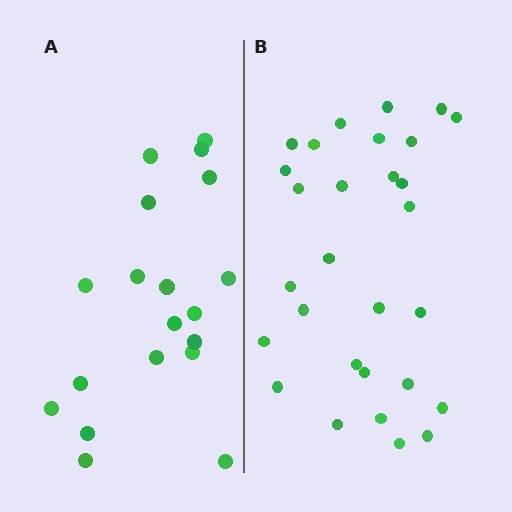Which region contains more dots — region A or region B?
Region B (the right region) has more dots.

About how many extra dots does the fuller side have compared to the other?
Region B has roughly 10 or so more dots than region A.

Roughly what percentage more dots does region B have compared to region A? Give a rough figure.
About 55% more.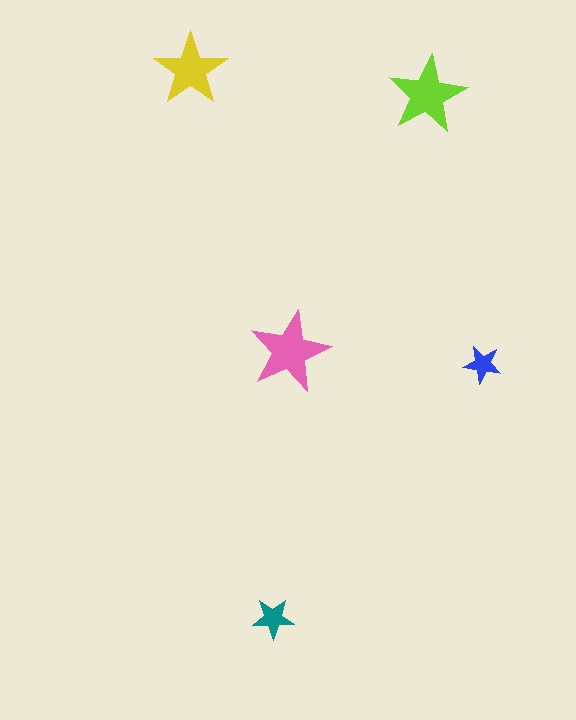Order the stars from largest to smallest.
the pink one, the lime one, the yellow one, the teal one, the blue one.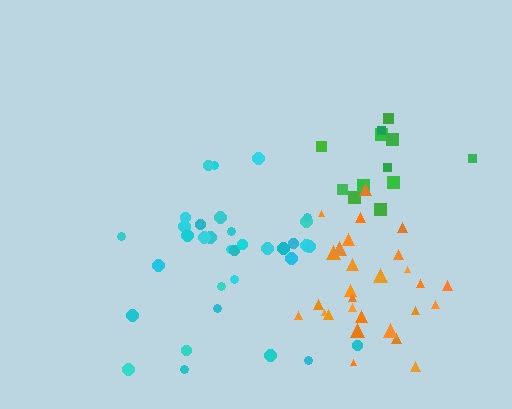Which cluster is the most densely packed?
Orange.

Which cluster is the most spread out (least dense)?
Green.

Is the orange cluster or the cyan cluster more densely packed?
Orange.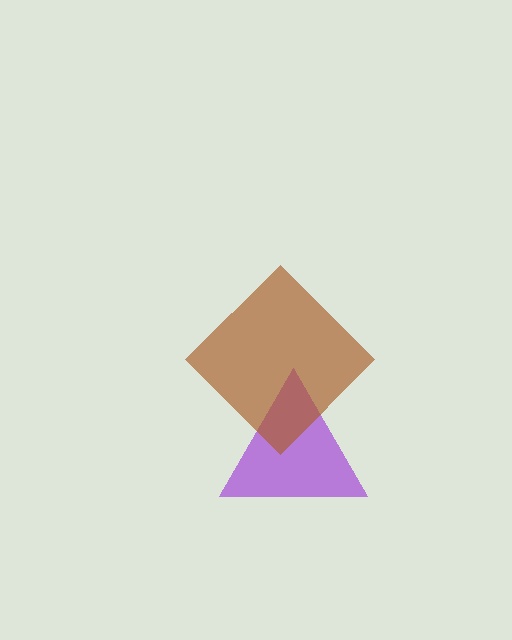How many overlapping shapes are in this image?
There are 2 overlapping shapes in the image.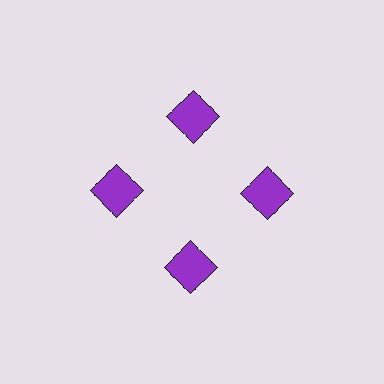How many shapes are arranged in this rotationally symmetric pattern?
There are 4 shapes, arranged in 4 groups of 1.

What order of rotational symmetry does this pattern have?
This pattern has 4-fold rotational symmetry.